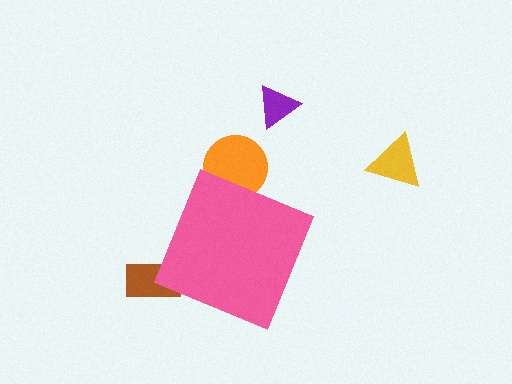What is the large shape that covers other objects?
A pink diamond.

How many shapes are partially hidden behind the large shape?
2 shapes are partially hidden.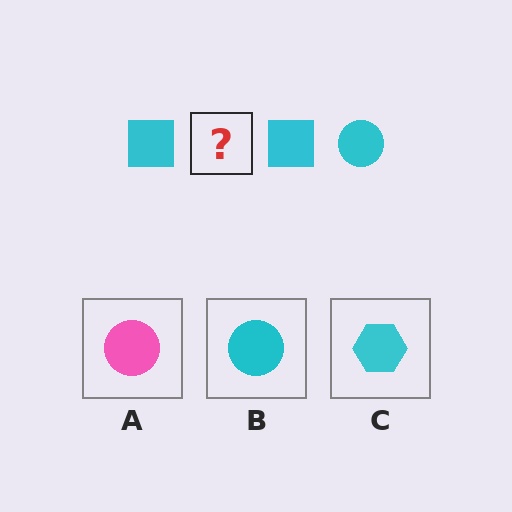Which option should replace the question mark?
Option B.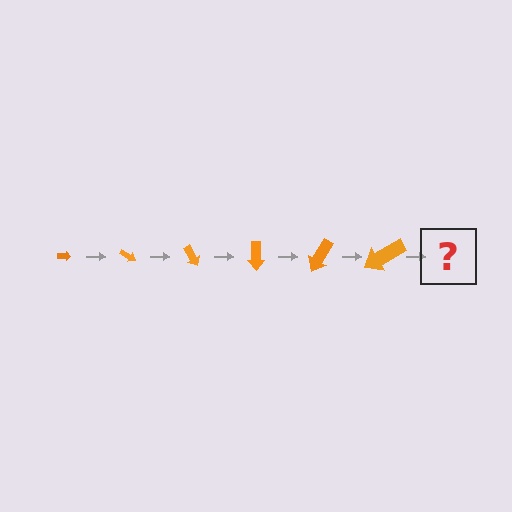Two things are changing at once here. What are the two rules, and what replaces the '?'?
The two rules are that the arrow grows larger each step and it rotates 30 degrees each step. The '?' should be an arrow, larger than the previous one and rotated 180 degrees from the start.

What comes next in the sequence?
The next element should be an arrow, larger than the previous one and rotated 180 degrees from the start.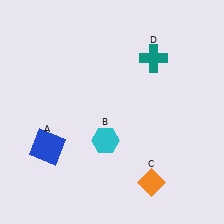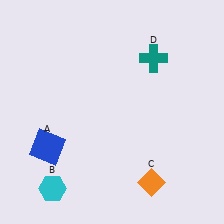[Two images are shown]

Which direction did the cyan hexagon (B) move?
The cyan hexagon (B) moved left.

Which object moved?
The cyan hexagon (B) moved left.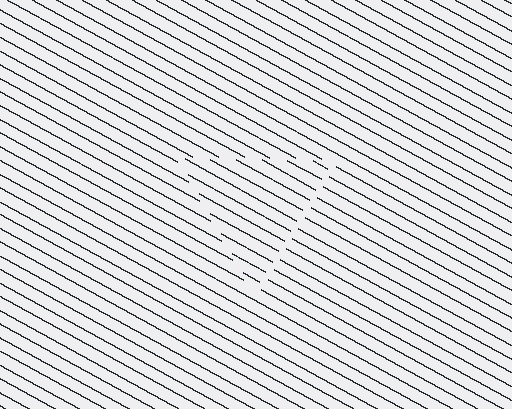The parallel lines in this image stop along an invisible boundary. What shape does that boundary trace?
An illusory triangle. The interior of the shape contains the same grating, shifted by half a period — the contour is defined by the phase discontinuity where line-ends from the inner and outer gratings abut.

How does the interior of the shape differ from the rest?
The interior of the shape contains the same grating, shifted by half a period — the contour is defined by the phase discontinuity where line-ends from the inner and outer gratings abut.